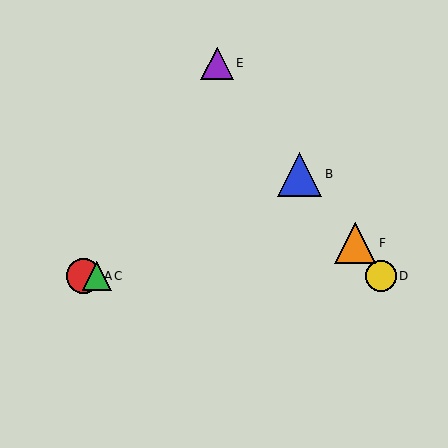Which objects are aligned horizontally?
Objects A, C, D are aligned horizontally.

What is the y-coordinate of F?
Object F is at y≈243.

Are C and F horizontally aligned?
No, C is at y≈276 and F is at y≈243.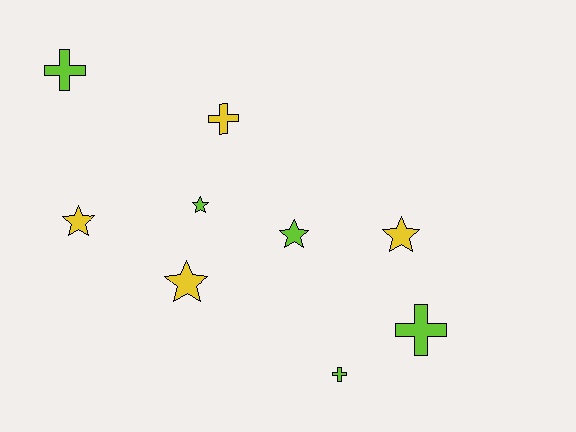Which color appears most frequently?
Lime, with 5 objects.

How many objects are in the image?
There are 9 objects.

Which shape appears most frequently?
Star, with 5 objects.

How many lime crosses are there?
There are 3 lime crosses.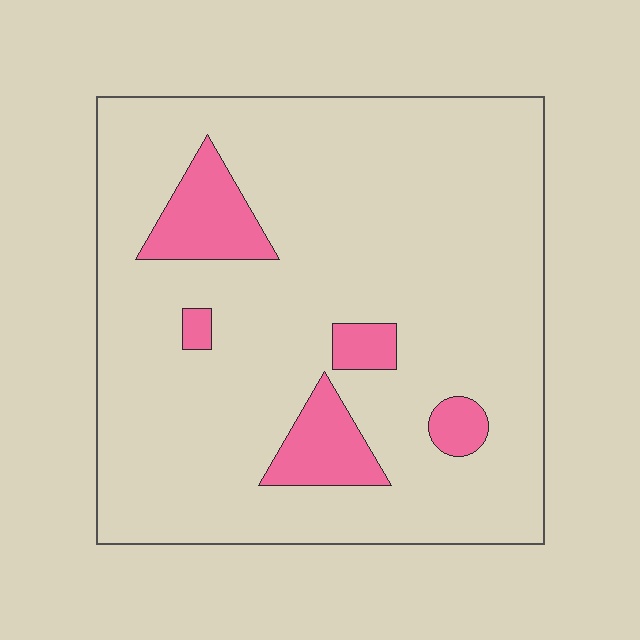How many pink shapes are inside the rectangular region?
5.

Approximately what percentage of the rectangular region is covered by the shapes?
Approximately 10%.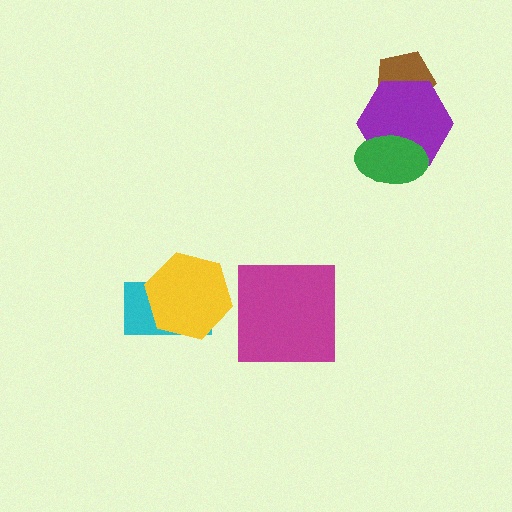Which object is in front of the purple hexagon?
The green ellipse is in front of the purple hexagon.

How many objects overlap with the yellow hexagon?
1 object overlaps with the yellow hexagon.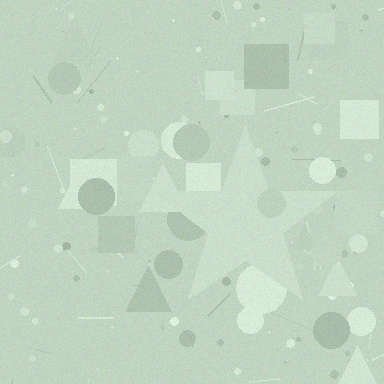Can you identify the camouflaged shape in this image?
The camouflaged shape is a star.